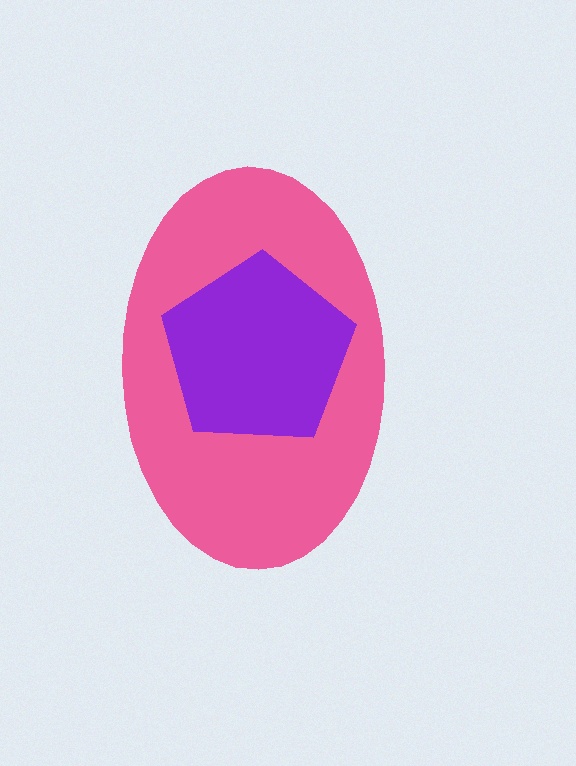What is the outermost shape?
The pink ellipse.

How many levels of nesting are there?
2.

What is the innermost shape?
The purple pentagon.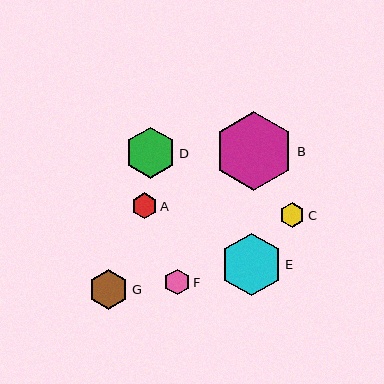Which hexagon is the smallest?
Hexagon C is the smallest with a size of approximately 25 pixels.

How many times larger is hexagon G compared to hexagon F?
Hexagon G is approximately 1.5 times the size of hexagon F.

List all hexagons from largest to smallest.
From largest to smallest: B, E, D, G, F, A, C.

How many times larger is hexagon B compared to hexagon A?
Hexagon B is approximately 3.1 times the size of hexagon A.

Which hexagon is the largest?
Hexagon B is the largest with a size of approximately 79 pixels.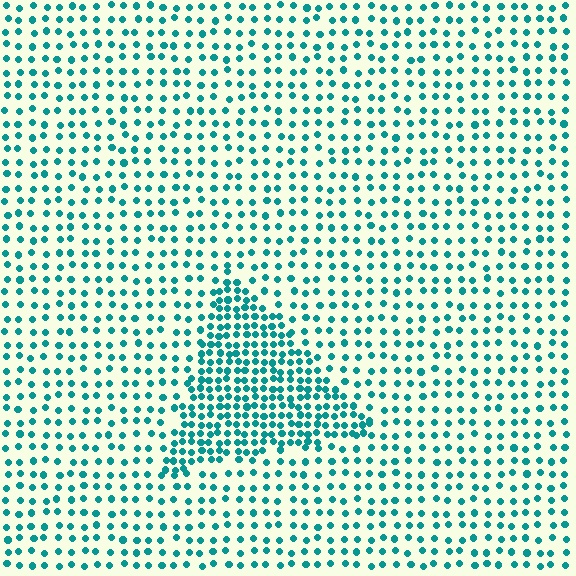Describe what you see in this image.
The image contains small teal elements arranged at two different densities. A triangle-shaped region is visible where the elements are more densely packed than the surrounding area.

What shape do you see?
I see a triangle.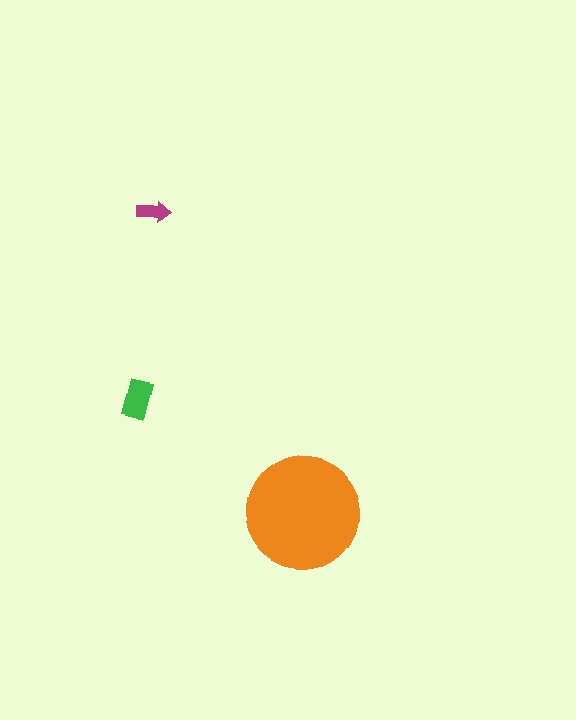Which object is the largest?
The orange circle.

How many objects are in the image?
There are 3 objects in the image.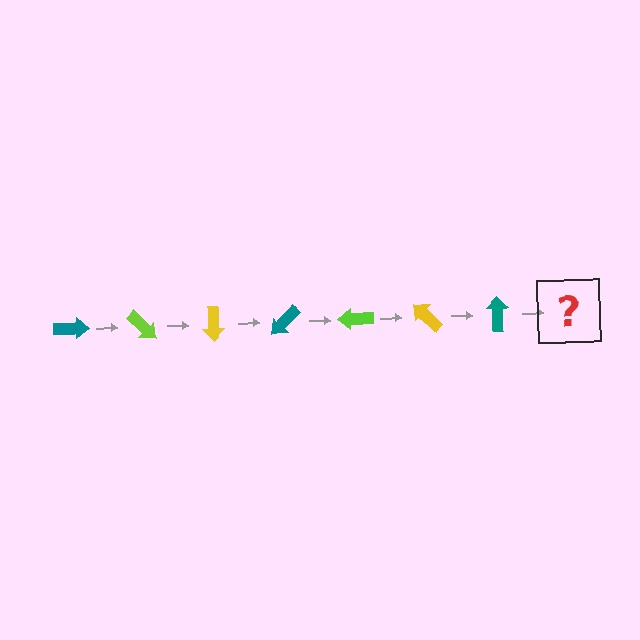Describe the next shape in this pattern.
It should be a lime arrow, rotated 315 degrees from the start.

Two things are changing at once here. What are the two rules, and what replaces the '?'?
The two rules are that it rotates 45 degrees each step and the color cycles through teal, lime, and yellow. The '?' should be a lime arrow, rotated 315 degrees from the start.